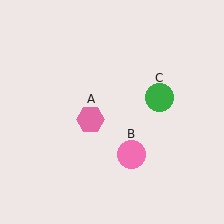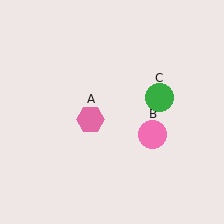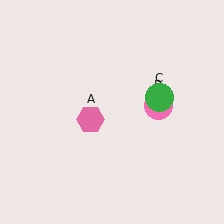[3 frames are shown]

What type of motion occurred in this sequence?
The pink circle (object B) rotated counterclockwise around the center of the scene.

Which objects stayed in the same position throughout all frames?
Pink hexagon (object A) and green circle (object C) remained stationary.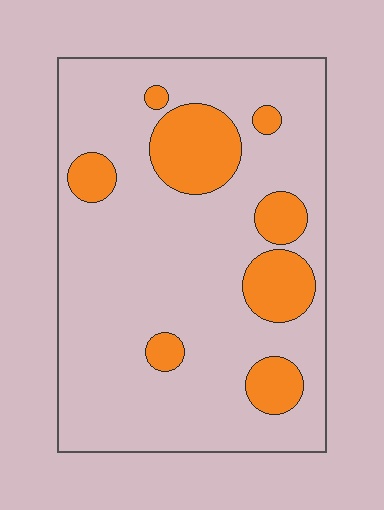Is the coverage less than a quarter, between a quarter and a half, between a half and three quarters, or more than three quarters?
Less than a quarter.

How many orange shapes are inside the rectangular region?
8.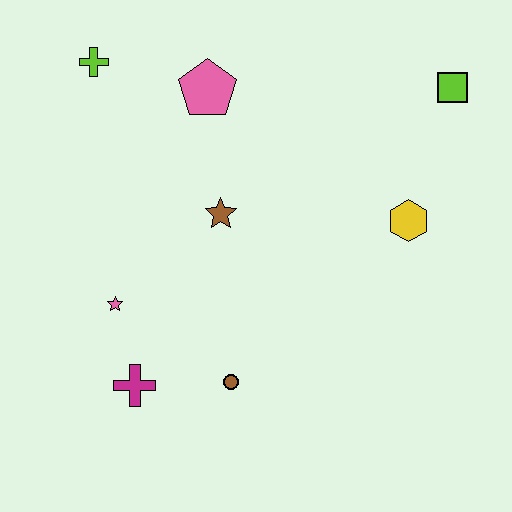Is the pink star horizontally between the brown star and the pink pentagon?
No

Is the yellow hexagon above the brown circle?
Yes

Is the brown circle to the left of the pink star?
No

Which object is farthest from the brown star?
The lime square is farthest from the brown star.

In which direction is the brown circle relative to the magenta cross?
The brown circle is to the right of the magenta cross.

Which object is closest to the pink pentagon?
The lime cross is closest to the pink pentagon.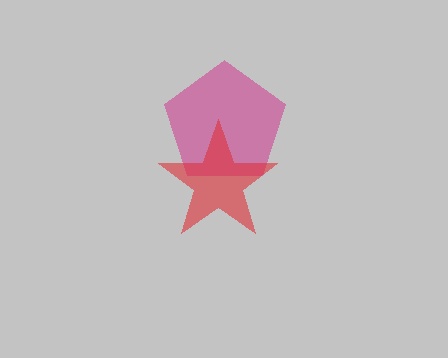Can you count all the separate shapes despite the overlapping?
Yes, there are 2 separate shapes.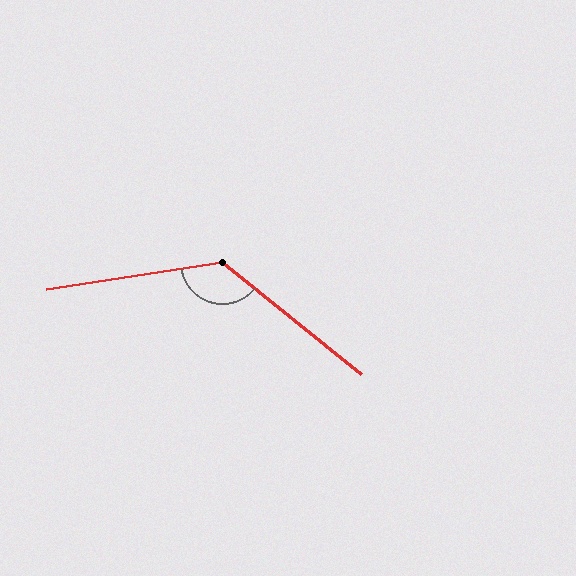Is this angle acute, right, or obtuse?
It is obtuse.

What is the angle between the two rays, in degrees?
Approximately 132 degrees.